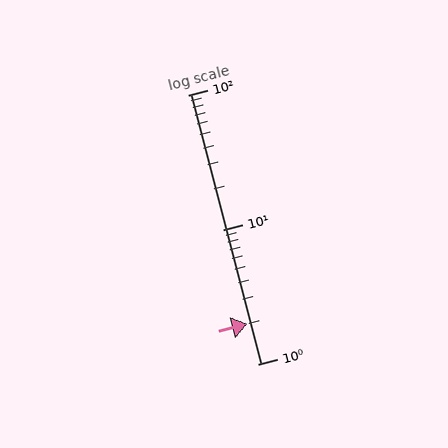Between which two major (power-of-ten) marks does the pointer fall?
The pointer is between 1 and 10.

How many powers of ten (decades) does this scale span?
The scale spans 2 decades, from 1 to 100.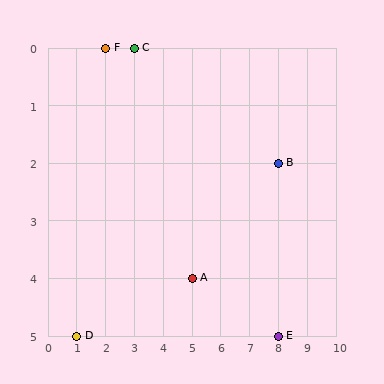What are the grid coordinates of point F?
Point F is at grid coordinates (2, 0).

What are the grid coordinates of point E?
Point E is at grid coordinates (8, 5).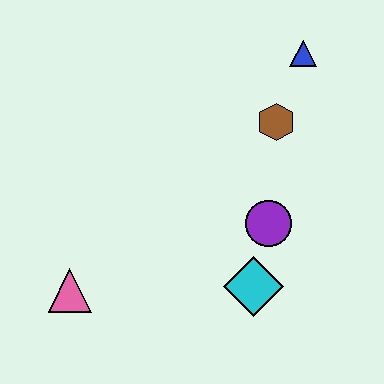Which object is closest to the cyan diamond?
The purple circle is closest to the cyan diamond.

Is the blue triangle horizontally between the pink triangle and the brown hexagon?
No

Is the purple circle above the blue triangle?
No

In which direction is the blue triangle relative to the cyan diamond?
The blue triangle is above the cyan diamond.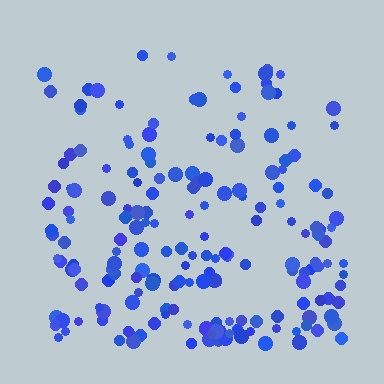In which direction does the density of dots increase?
From top to bottom, with the bottom side densest.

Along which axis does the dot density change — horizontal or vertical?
Vertical.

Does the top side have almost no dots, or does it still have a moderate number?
Still a moderate number, just noticeably fewer than the bottom.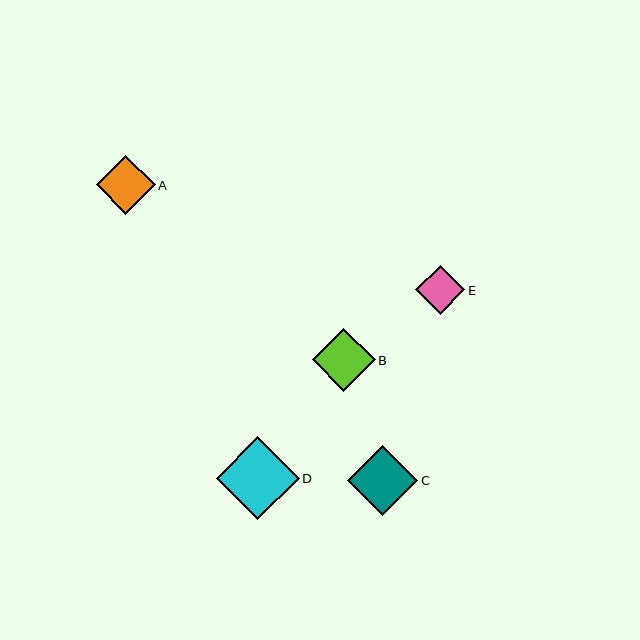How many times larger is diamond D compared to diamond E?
Diamond D is approximately 1.7 times the size of diamond E.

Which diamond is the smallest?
Diamond E is the smallest with a size of approximately 49 pixels.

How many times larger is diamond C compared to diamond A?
Diamond C is approximately 1.2 times the size of diamond A.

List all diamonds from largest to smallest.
From largest to smallest: D, C, B, A, E.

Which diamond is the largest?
Diamond D is the largest with a size of approximately 83 pixels.